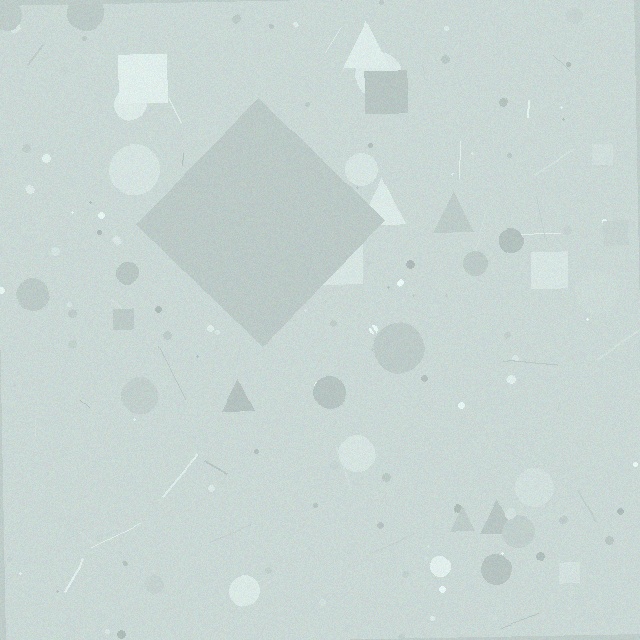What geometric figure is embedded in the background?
A diamond is embedded in the background.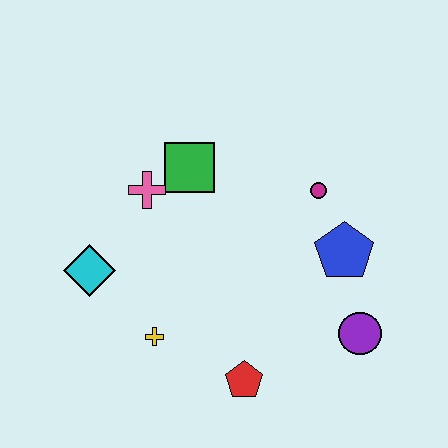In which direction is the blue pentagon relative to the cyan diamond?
The blue pentagon is to the right of the cyan diamond.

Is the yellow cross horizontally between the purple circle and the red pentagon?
No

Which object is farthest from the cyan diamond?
The purple circle is farthest from the cyan diamond.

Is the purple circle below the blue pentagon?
Yes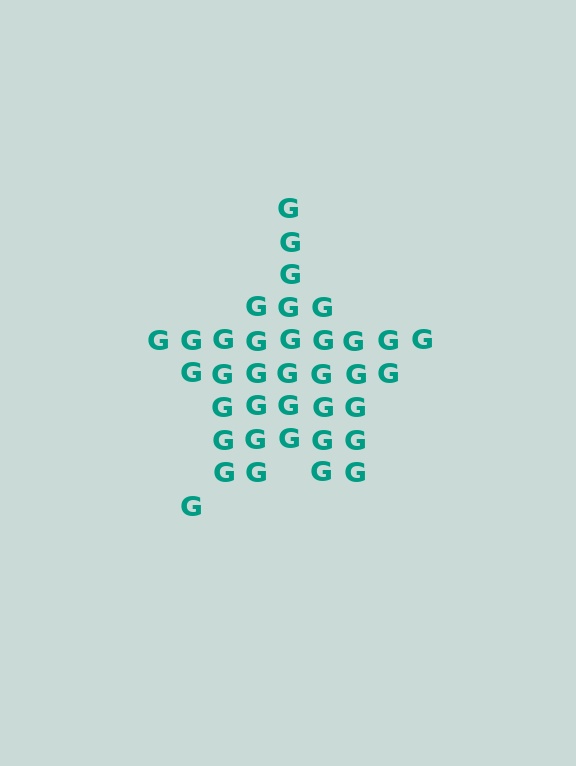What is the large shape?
The large shape is a star.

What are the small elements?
The small elements are letter G's.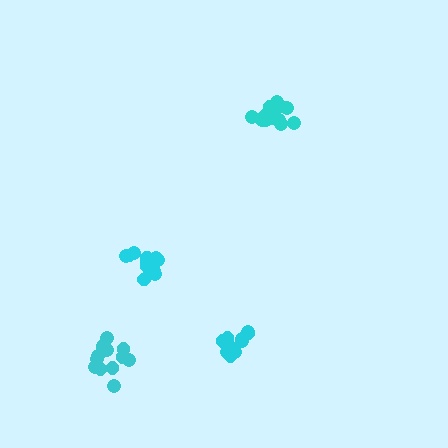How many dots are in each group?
Group 1: 15 dots, Group 2: 15 dots, Group 3: 11 dots, Group 4: 13 dots (54 total).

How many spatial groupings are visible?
There are 4 spatial groupings.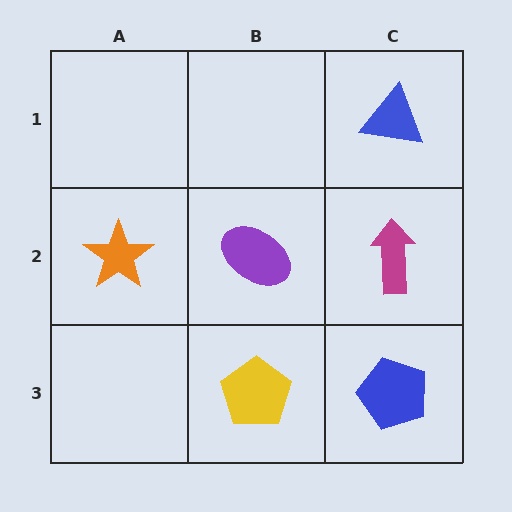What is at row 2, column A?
An orange star.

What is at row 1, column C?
A blue triangle.